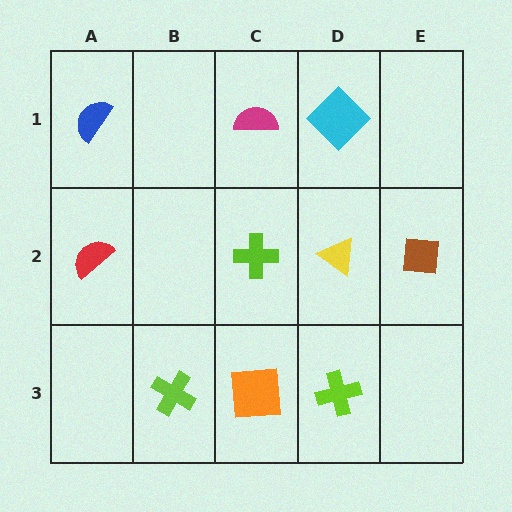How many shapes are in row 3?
3 shapes.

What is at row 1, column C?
A magenta semicircle.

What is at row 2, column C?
A lime cross.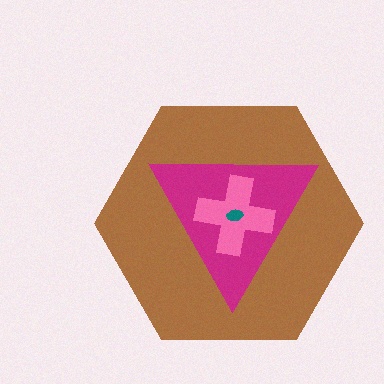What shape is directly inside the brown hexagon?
The magenta triangle.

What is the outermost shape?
The brown hexagon.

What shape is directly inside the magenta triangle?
The pink cross.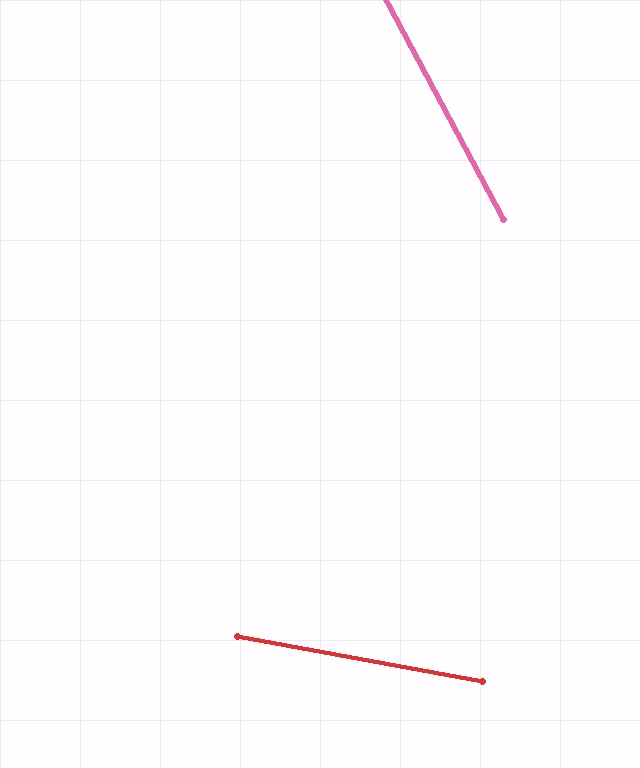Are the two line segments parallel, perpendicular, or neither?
Neither parallel nor perpendicular — they differ by about 52°.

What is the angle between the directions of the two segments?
Approximately 52 degrees.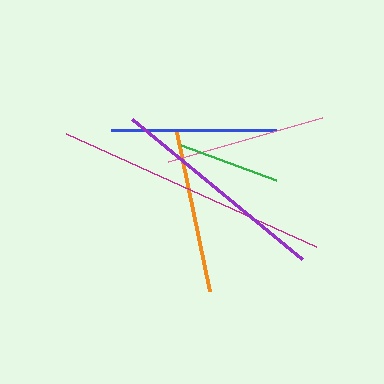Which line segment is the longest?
The magenta line is the longest at approximately 275 pixels.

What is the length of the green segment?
The green segment is approximately 101 pixels long.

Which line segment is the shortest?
The green line is the shortest at approximately 101 pixels.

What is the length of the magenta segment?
The magenta segment is approximately 275 pixels long.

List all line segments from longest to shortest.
From longest to shortest: magenta, purple, blue, orange, pink, green.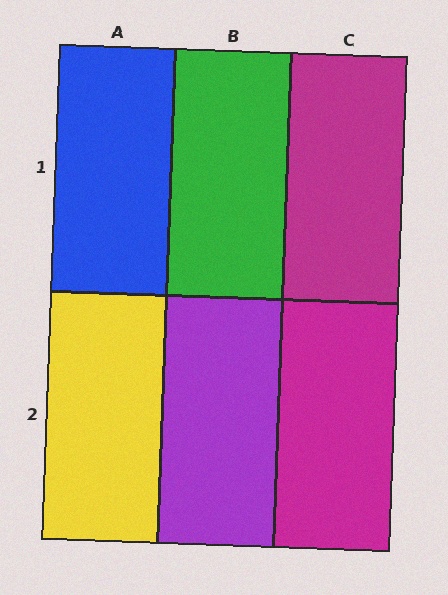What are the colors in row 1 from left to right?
Blue, green, magenta.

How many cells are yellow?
1 cell is yellow.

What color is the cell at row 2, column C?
Magenta.